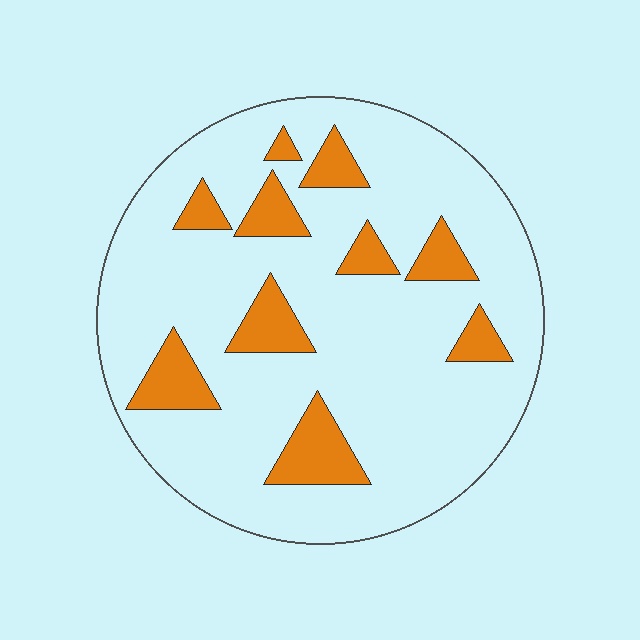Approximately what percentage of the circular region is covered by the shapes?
Approximately 15%.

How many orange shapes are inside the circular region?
10.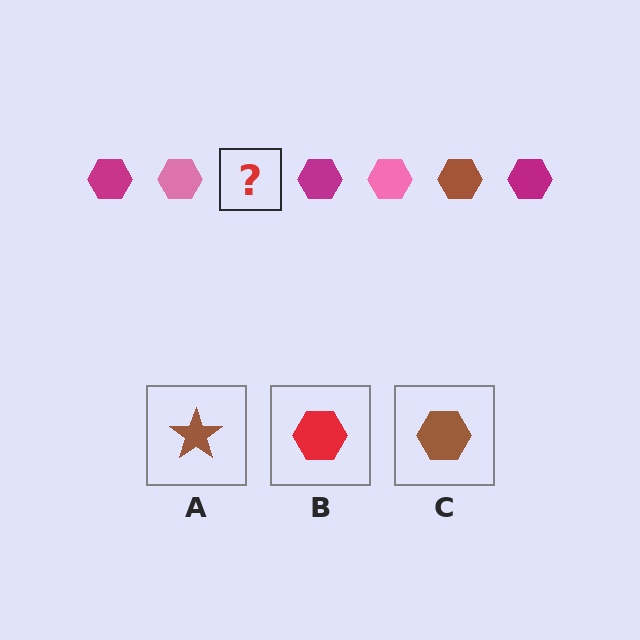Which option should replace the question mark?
Option C.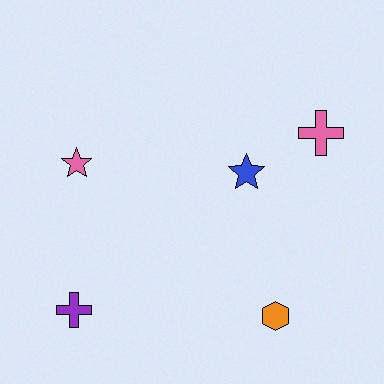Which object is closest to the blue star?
The pink cross is closest to the blue star.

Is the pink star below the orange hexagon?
No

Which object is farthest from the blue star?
The purple cross is farthest from the blue star.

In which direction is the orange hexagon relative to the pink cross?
The orange hexagon is below the pink cross.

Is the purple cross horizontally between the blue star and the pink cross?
No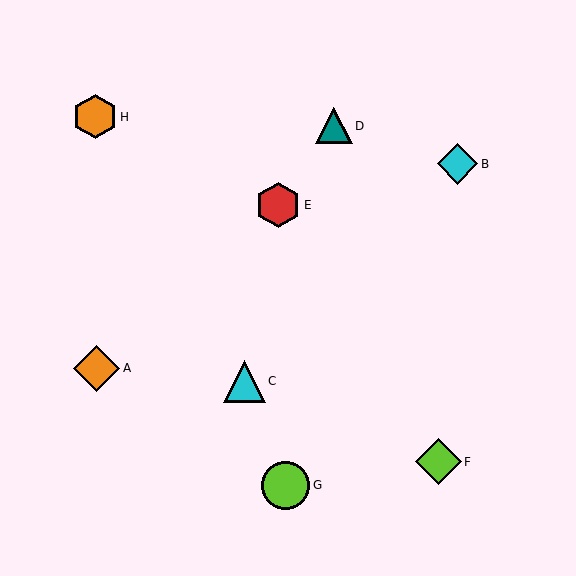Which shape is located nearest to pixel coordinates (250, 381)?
The cyan triangle (labeled C) at (244, 381) is nearest to that location.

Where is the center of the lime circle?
The center of the lime circle is at (286, 485).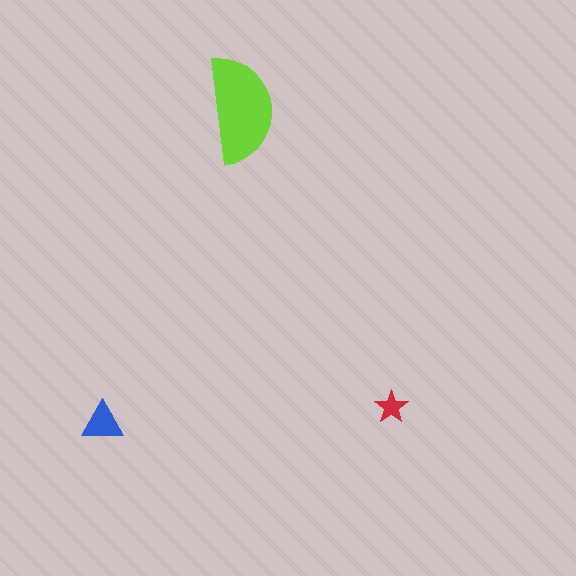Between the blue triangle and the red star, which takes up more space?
The blue triangle.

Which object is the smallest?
The red star.